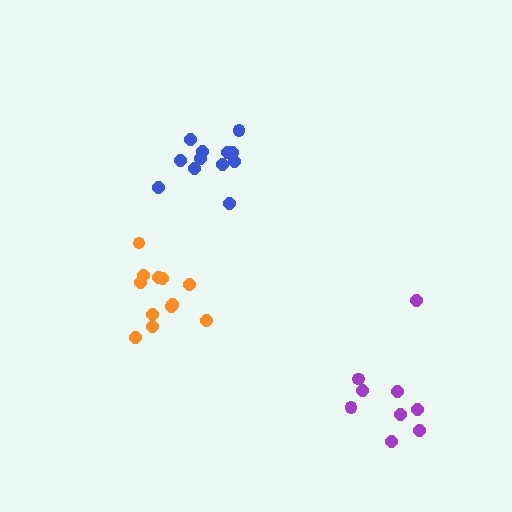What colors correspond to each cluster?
The clusters are colored: blue, orange, purple.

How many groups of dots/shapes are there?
There are 3 groups.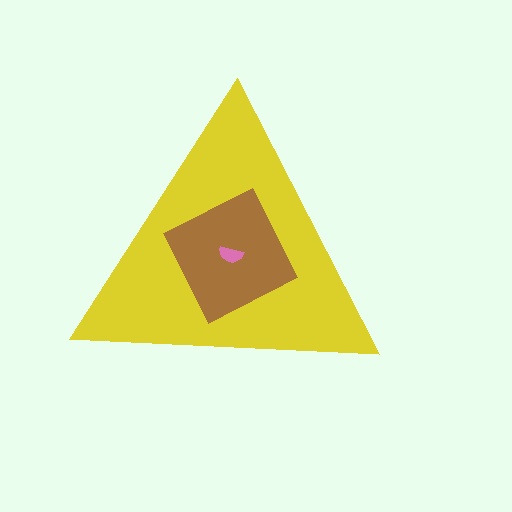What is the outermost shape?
The yellow triangle.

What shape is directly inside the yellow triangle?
The brown square.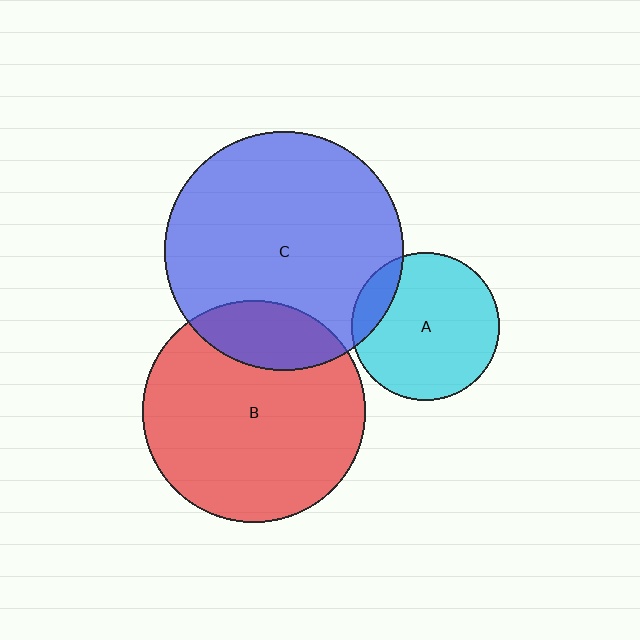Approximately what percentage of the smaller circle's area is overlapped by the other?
Approximately 20%.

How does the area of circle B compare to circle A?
Approximately 2.3 times.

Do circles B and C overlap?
Yes.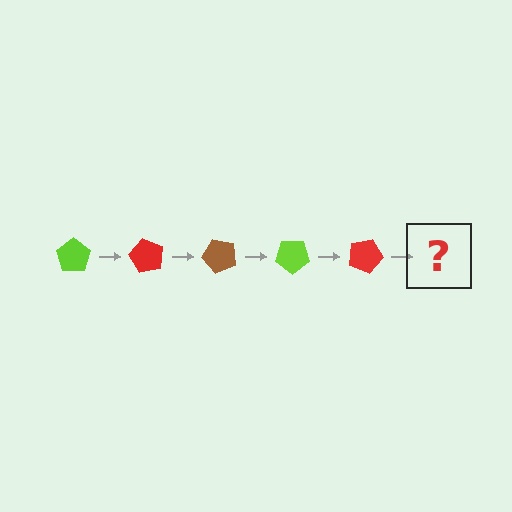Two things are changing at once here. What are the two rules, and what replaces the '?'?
The two rules are that it rotates 60 degrees each step and the color cycles through lime, red, and brown. The '?' should be a brown pentagon, rotated 300 degrees from the start.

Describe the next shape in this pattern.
It should be a brown pentagon, rotated 300 degrees from the start.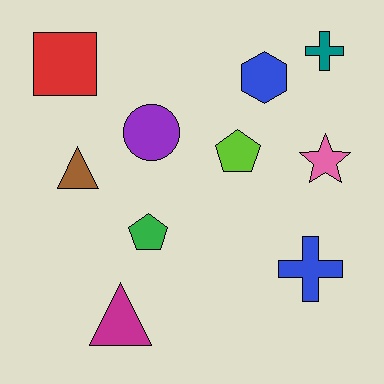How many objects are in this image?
There are 10 objects.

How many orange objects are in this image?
There are no orange objects.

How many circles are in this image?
There is 1 circle.